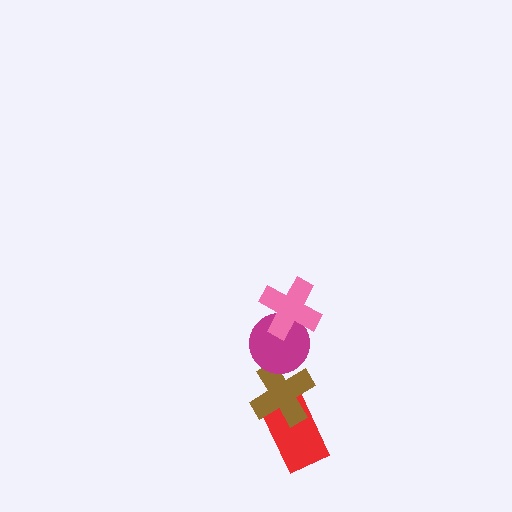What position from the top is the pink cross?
The pink cross is 1st from the top.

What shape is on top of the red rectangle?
The brown cross is on top of the red rectangle.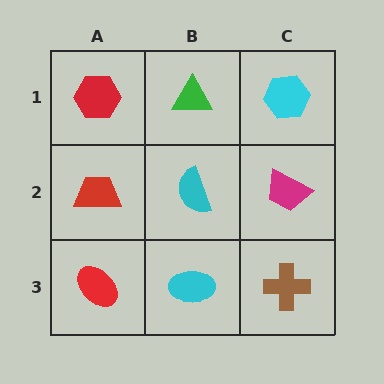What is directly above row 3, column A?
A red trapezoid.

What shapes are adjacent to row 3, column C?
A magenta trapezoid (row 2, column C), a cyan ellipse (row 3, column B).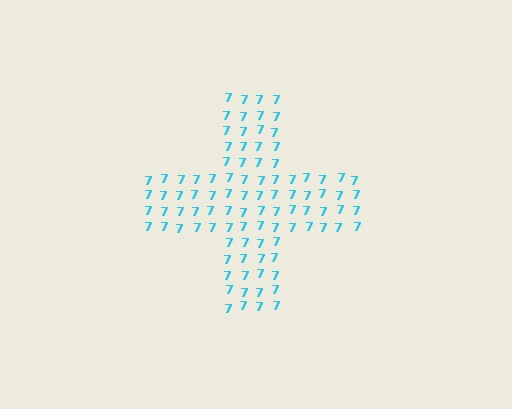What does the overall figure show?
The overall figure shows a cross.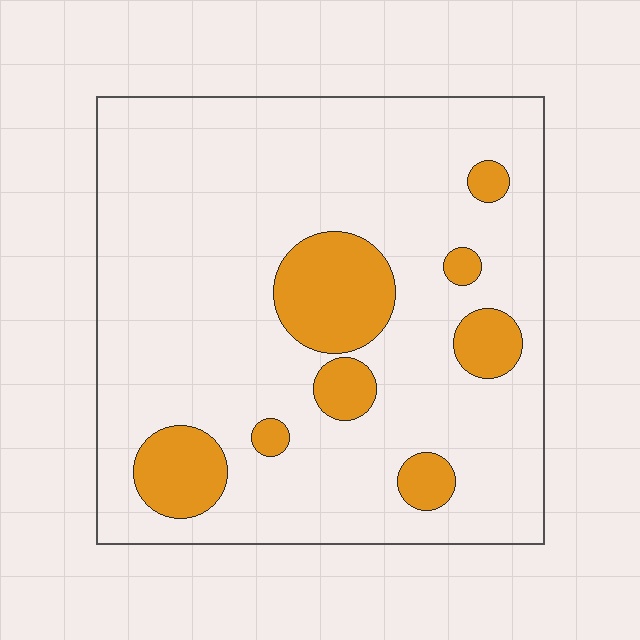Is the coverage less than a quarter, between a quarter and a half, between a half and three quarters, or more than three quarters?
Less than a quarter.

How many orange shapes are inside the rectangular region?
8.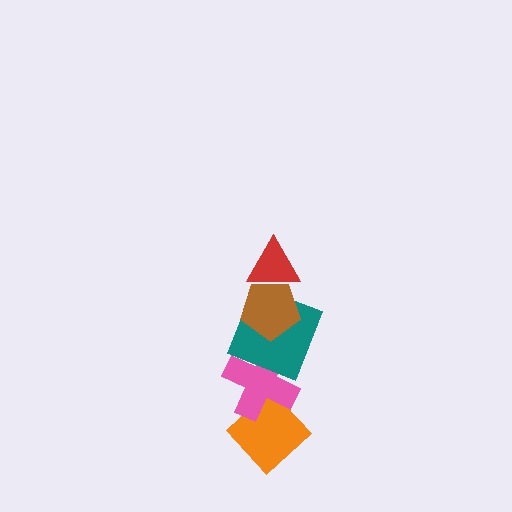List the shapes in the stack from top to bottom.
From top to bottom: the red triangle, the brown pentagon, the teal square, the pink cross, the orange diamond.